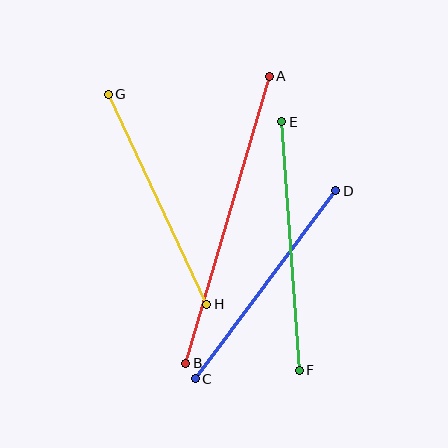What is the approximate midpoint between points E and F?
The midpoint is at approximately (290, 246) pixels.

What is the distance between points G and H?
The distance is approximately 232 pixels.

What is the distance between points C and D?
The distance is approximately 235 pixels.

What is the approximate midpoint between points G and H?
The midpoint is at approximately (158, 199) pixels.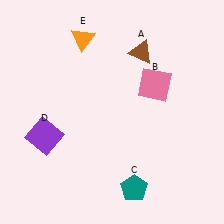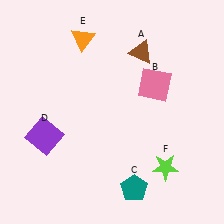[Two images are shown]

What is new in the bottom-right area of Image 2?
A lime star (F) was added in the bottom-right area of Image 2.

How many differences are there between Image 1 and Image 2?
There is 1 difference between the two images.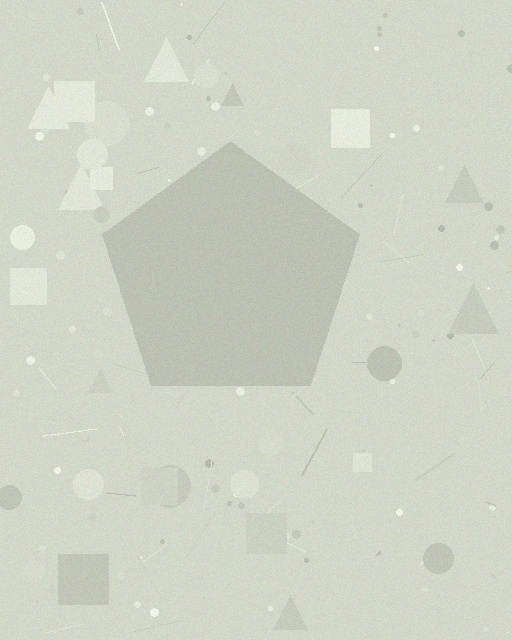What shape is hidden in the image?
A pentagon is hidden in the image.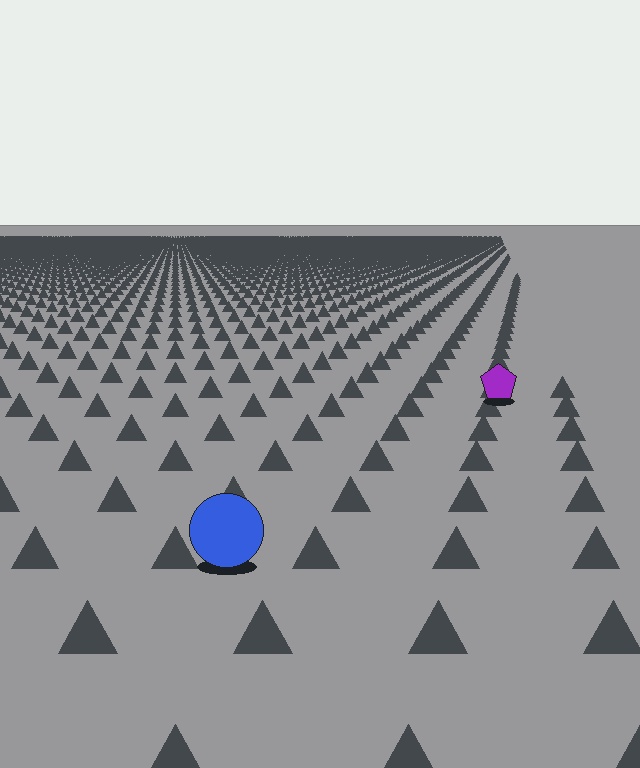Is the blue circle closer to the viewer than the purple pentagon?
Yes. The blue circle is closer — you can tell from the texture gradient: the ground texture is coarser near it.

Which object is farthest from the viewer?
The purple pentagon is farthest from the viewer. It appears smaller and the ground texture around it is denser.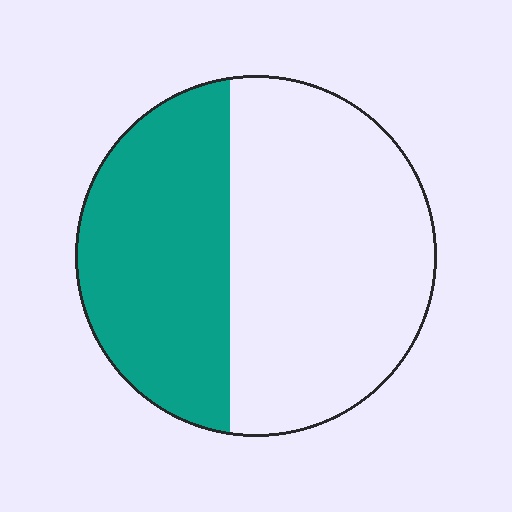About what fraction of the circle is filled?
About two fifths (2/5).